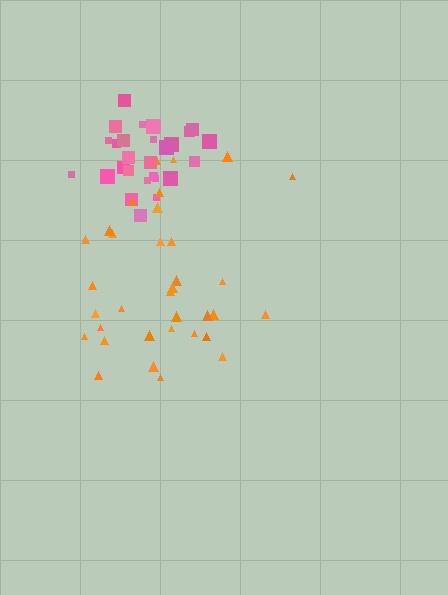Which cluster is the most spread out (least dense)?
Orange.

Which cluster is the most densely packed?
Pink.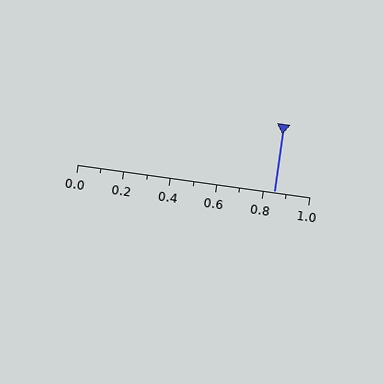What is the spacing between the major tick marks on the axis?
The major ticks are spaced 0.2 apart.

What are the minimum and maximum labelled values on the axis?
The axis runs from 0.0 to 1.0.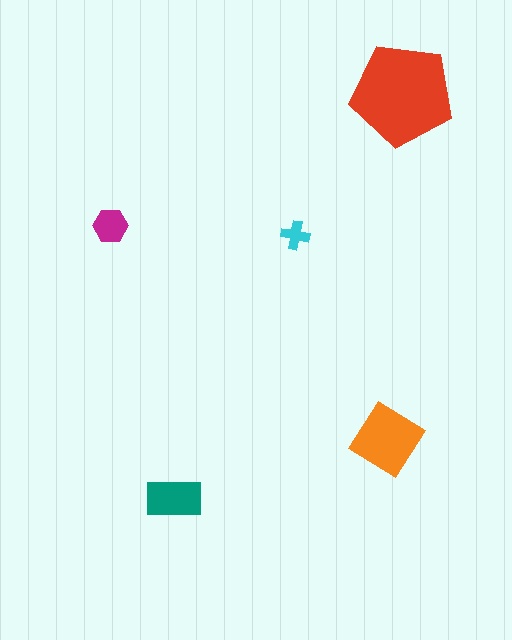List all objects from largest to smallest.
The red pentagon, the orange diamond, the teal rectangle, the magenta hexagon, the cyan cross.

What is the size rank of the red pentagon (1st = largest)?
1st.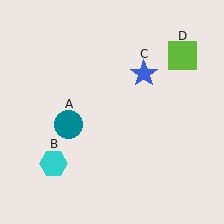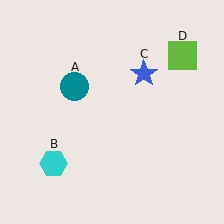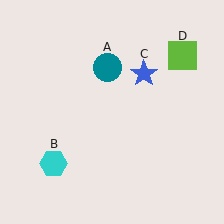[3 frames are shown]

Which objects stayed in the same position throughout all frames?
Cyan hexagon (object B) and blue star (object C) and lime square (object D) remained stationary.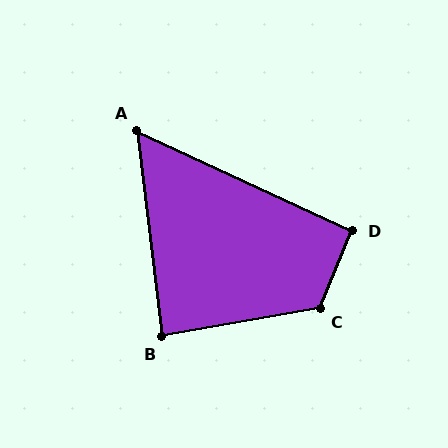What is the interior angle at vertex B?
Approximately 87 degrees (approximately right).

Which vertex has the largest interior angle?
C, at approximately 122 degrees.